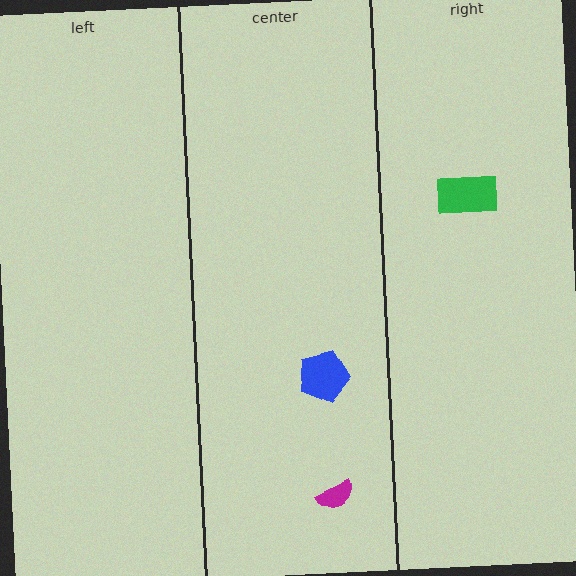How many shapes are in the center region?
2.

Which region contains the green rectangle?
The right region.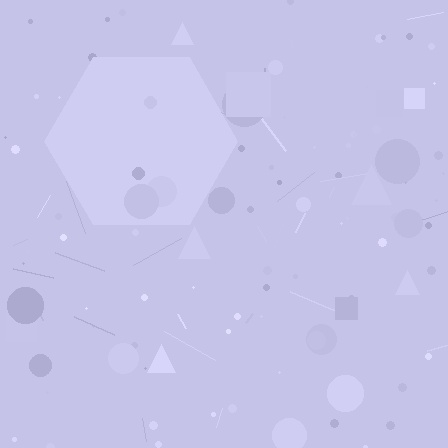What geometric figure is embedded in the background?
A hexagon is embedded in the background.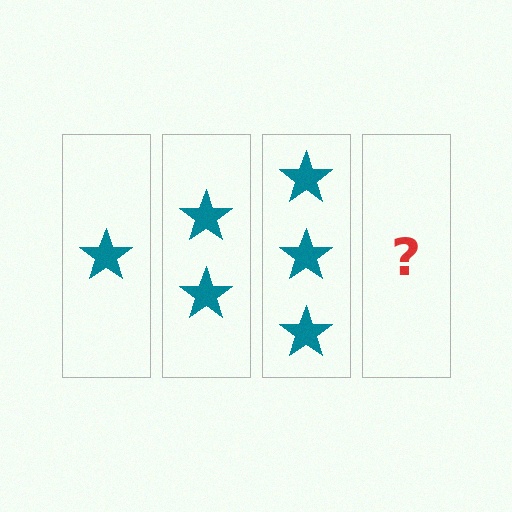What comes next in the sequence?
The next element should be 4 stars.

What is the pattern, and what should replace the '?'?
The pattern is that each step adds one more star. The '?' should be 4 stars.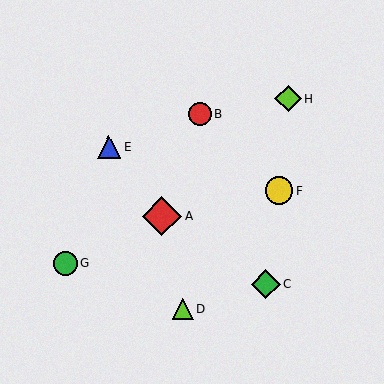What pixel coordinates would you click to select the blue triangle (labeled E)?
Click at (109, 146) to select the blue triangle E.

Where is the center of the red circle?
The center of the red circle is at (200, 114).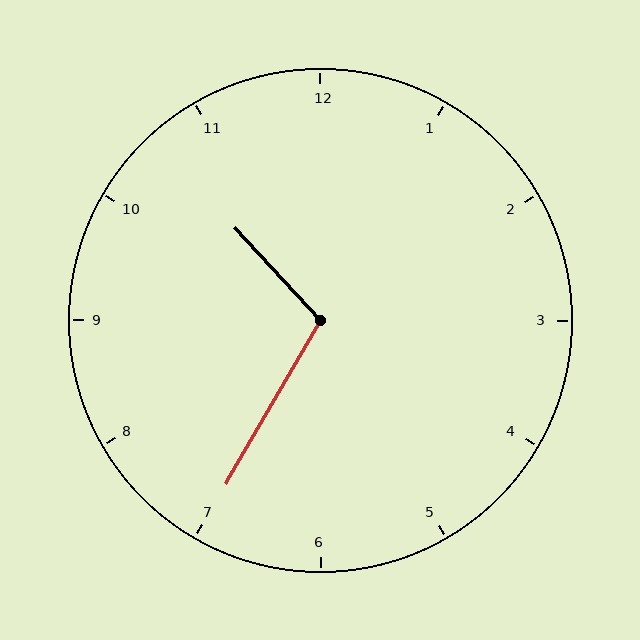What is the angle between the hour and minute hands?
Approximately 108 degrees.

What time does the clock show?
10:35.